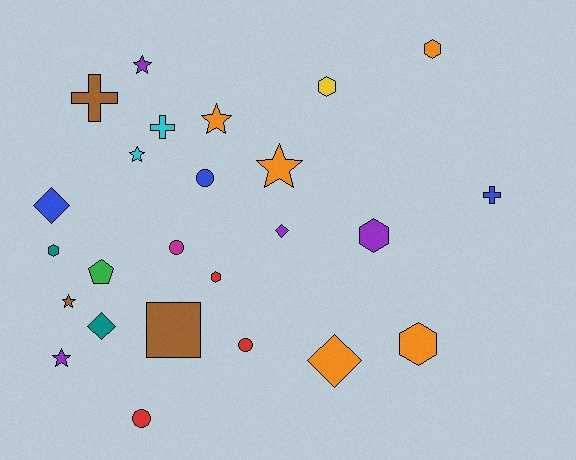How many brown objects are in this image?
There are 3 brown objects.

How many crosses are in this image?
There are 3 crosses.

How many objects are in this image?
There are 25 objects.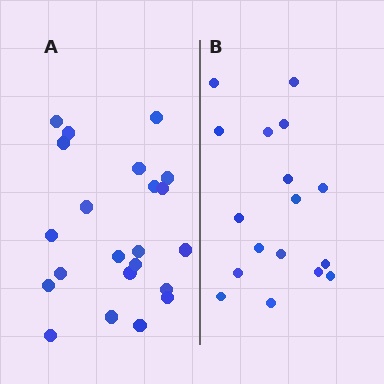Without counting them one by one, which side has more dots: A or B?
Region A (the left region) has more dots.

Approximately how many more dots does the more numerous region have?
Region A has about 5 more dots than region B.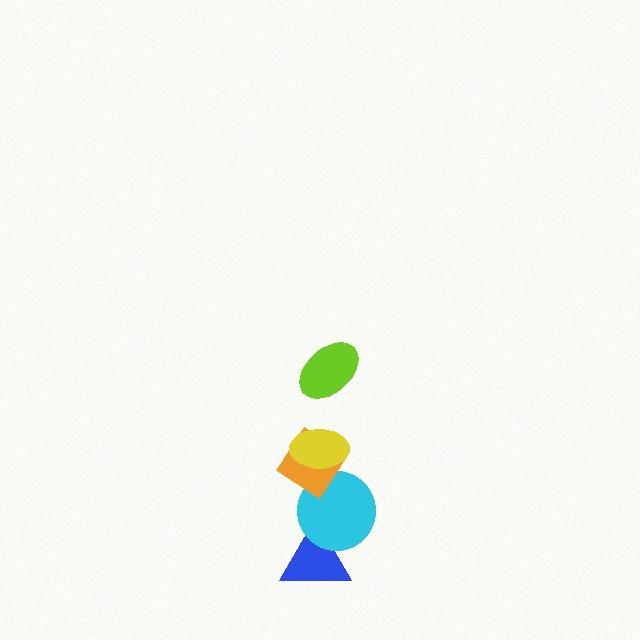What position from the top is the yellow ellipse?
The yellow ellipse is 2nd from the top.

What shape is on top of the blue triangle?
The cyan circle is on top of the blue triangle.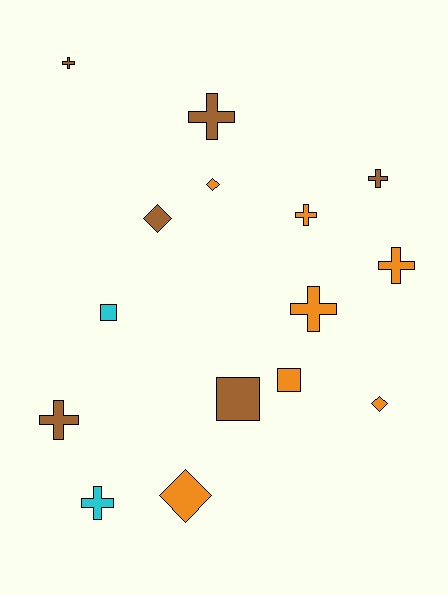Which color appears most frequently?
Orange, with 7 objects.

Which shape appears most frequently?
Cross, with 8 objects.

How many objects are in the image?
There are 15 objects.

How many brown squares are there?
There is 1 brown square.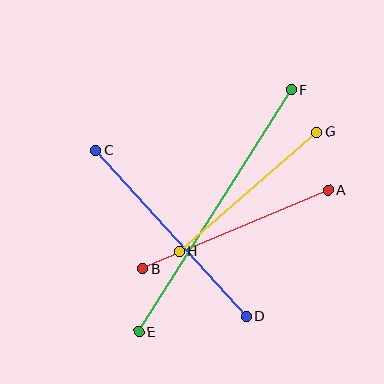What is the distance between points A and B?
The distance is approximately 201 pixels.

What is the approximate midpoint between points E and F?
The midpoint is at approximately (215, 211) pixels.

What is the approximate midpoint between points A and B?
The midpoint is at approximately (236, 230) pixels.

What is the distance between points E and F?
The distance is approximately 286 pixels.